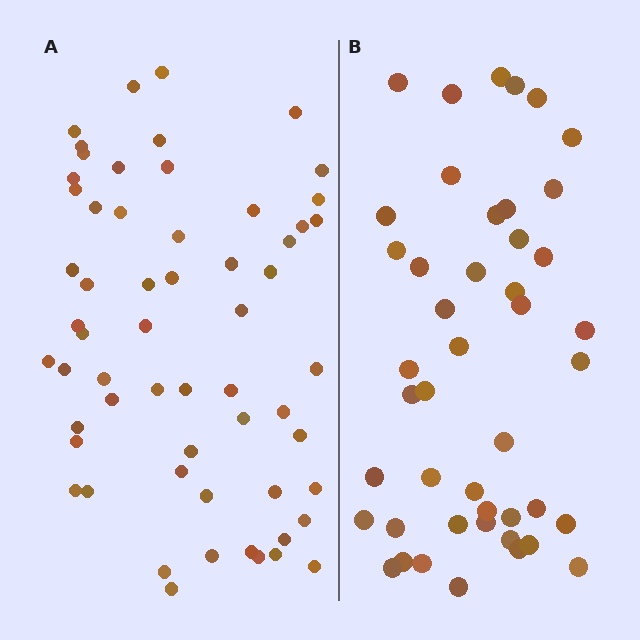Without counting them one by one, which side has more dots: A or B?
Region A (the left region) has more dots.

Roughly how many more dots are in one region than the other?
Region A has approximately 15 more dots than region B.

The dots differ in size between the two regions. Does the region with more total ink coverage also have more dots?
No. Region B has more total ink coverage because its dots are larger, but region A actually contains more individual dots. Total area can be misleading — the number of items is what matters here.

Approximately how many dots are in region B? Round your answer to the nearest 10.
About 40 dots. (The exact count is 45, which rounds to 40.)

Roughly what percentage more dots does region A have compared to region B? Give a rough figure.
About 30% more.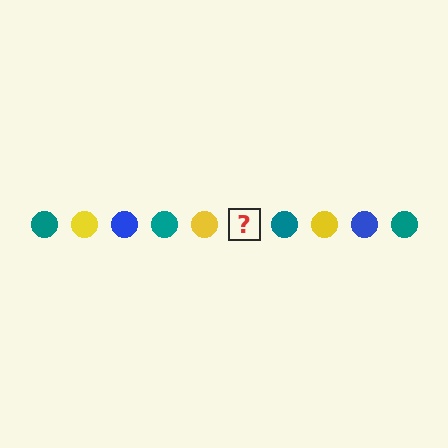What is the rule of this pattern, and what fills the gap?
The rule is that the pattern cycles through teal, yellow, blue circles. The gap should be filled with a blue circle.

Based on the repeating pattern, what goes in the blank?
The blank should be a blue circle.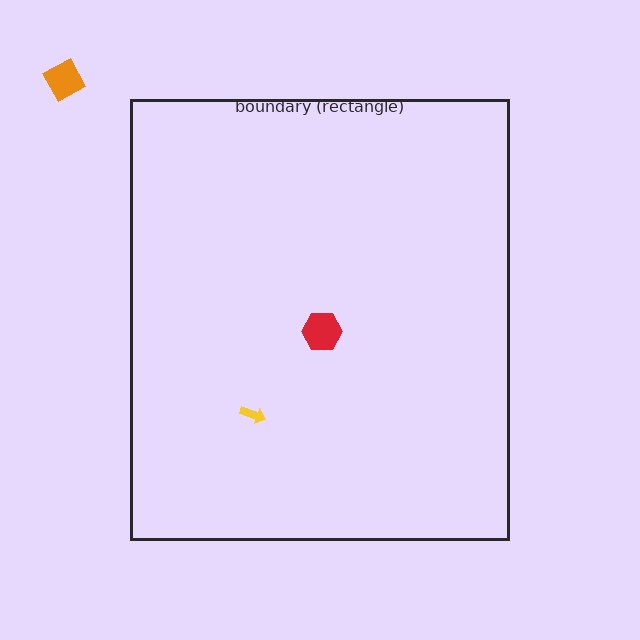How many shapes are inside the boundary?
2 inside, 1 outside.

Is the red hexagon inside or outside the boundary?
Inside.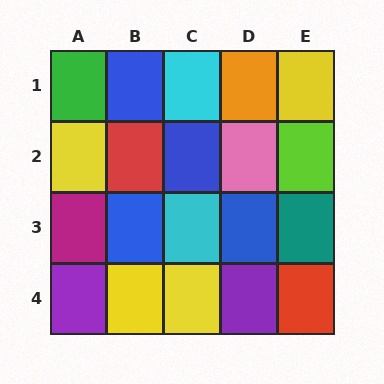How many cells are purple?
2 cells are purple.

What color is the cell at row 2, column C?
Blue.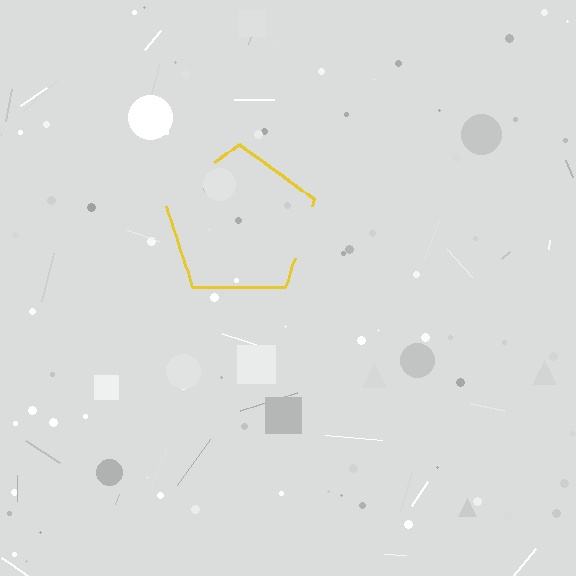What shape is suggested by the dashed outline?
The dashed outline suggests a pentagon.